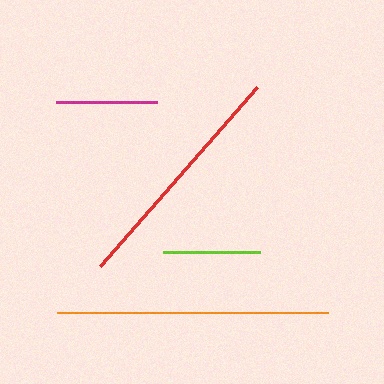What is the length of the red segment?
The red segment is approximately 238 pixels long.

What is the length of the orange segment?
The orange segment is approximately 271 pixels long.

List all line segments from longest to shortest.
From longest to shortest: orange, red, magenta, lime.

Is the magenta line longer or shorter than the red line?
The red line is longer than the magenta line.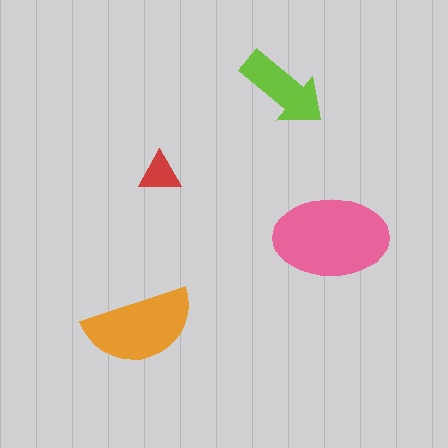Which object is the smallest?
The red triangle.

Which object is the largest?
The pink ellipse.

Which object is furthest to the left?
The orange semicircle is leftmost.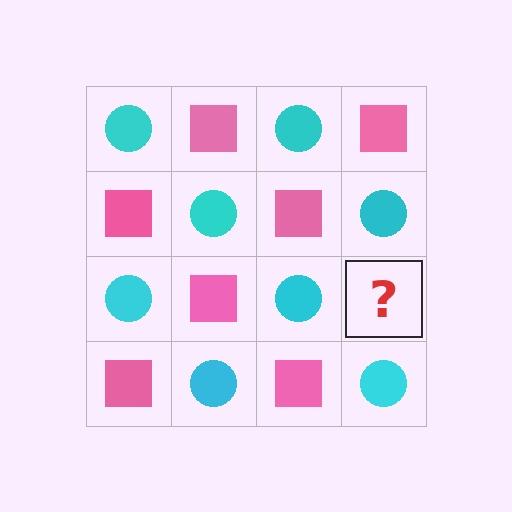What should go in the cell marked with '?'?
The missing cell should contain a pink square.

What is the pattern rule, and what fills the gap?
The rule is that it alternates cyan circle and pink square in a checkerboard pattern. The gap should be filled with a pink square.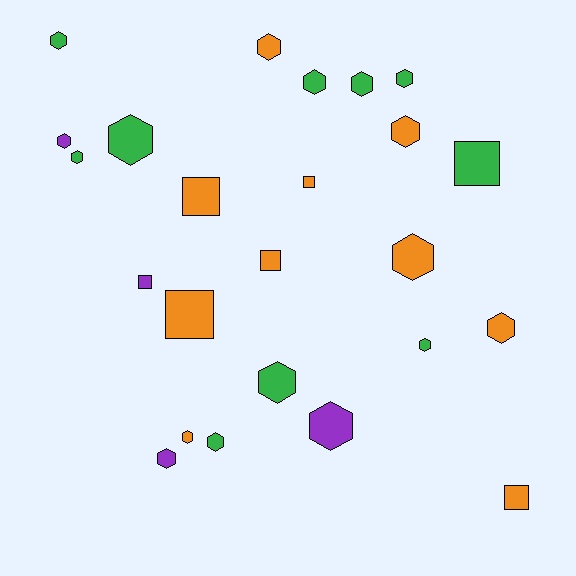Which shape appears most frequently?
Hexagon, with 17 objects.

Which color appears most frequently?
Orange, with 10 objects.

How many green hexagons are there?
There are 9 green hexagons.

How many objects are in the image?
There are 24 objects.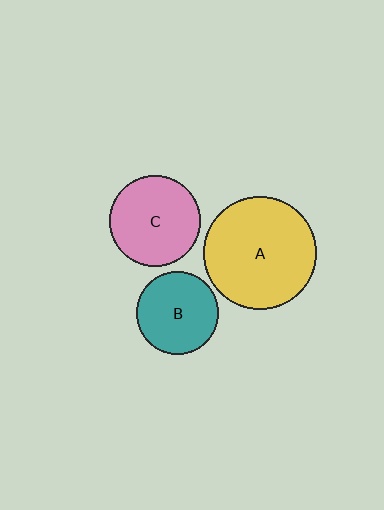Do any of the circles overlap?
No, none of the circles overlap.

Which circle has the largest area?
Circle A (yellow).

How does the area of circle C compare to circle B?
Approximately 1.2 times.